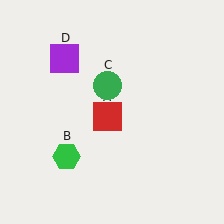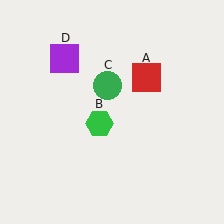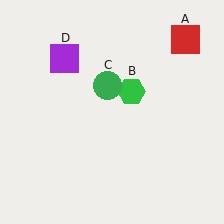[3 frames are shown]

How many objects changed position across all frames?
2 objects changed position: red square (object A), green hexagon (object B).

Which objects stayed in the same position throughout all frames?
Green circle (object C) and purple square (object D) remained stationary.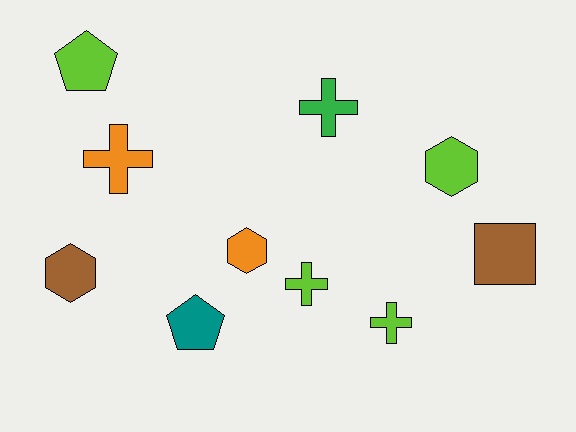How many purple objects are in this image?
There are no purple objects.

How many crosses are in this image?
There are 4 crosses.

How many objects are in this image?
There are 10 objects.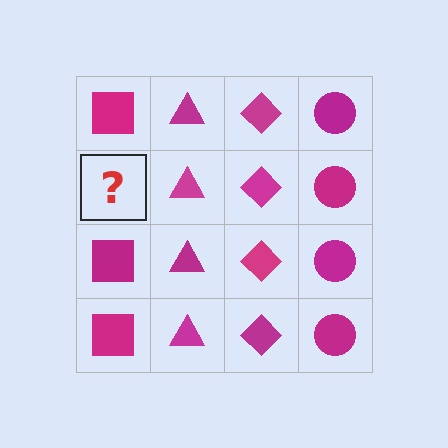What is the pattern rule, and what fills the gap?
The rule is that each column has a consistent shape. The gap should be filled with a magenta square.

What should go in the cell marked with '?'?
The missing cell should contain a magenta square.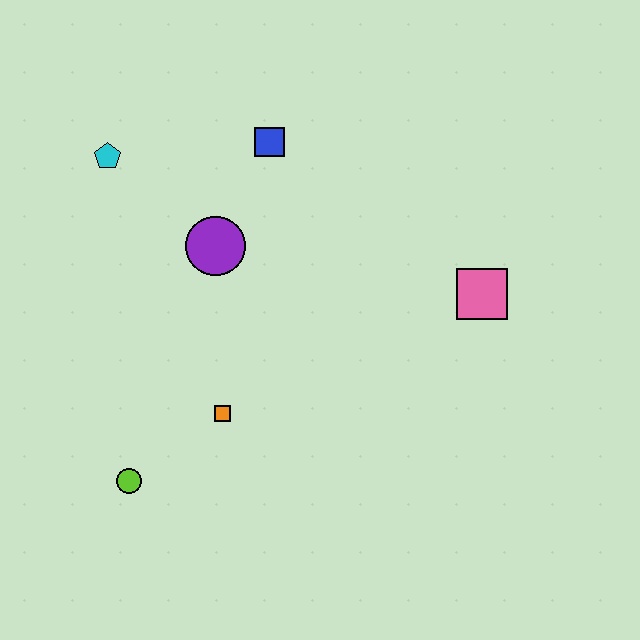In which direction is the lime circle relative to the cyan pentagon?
The lime circle is below the cyan pentagon.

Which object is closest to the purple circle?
The blue square is closest to the purple circle.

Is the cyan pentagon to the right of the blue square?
No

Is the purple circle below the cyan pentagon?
Yes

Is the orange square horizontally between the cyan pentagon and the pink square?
Yes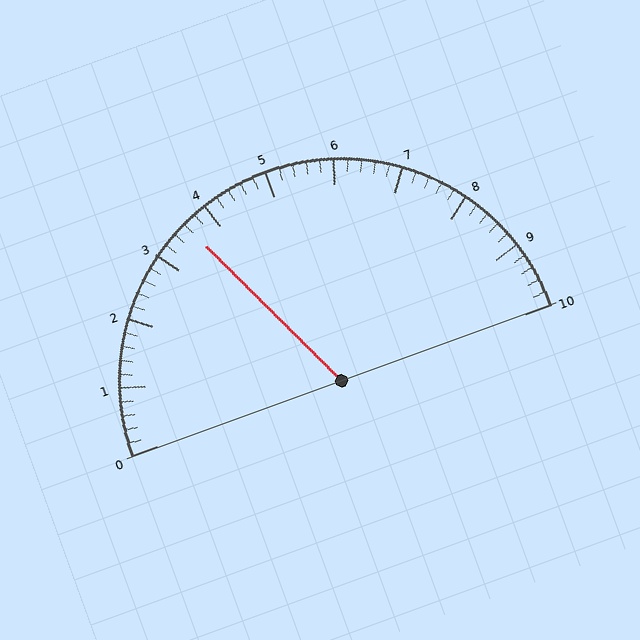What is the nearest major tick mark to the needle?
The nearest major tick mark is 4.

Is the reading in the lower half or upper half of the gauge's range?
The reading is in the lower half of the range (0 to 10).